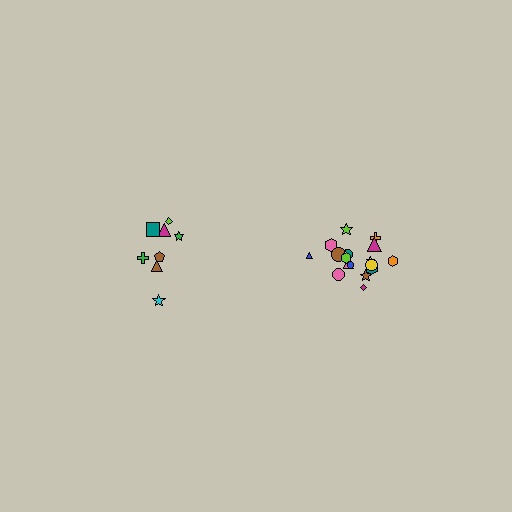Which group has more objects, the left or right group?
The right group.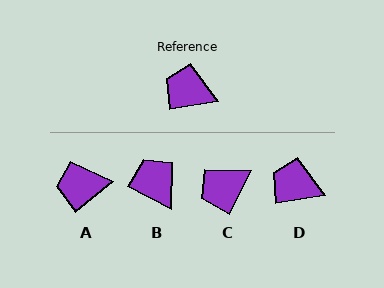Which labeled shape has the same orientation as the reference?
D.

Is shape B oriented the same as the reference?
No, it is off by about 36 degrees.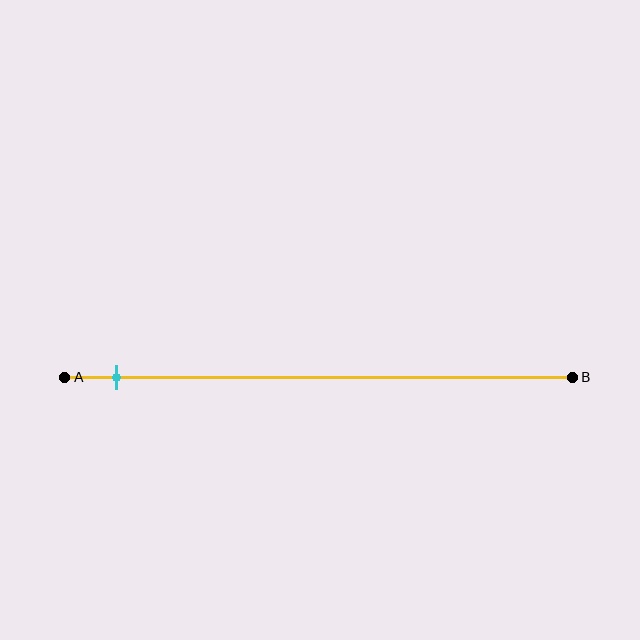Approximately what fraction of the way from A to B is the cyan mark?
The cyan mark is approximately 10% of the way from A to B.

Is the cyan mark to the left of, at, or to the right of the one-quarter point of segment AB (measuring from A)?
The cyan mark is to the left of the one-quarter point of segment AB.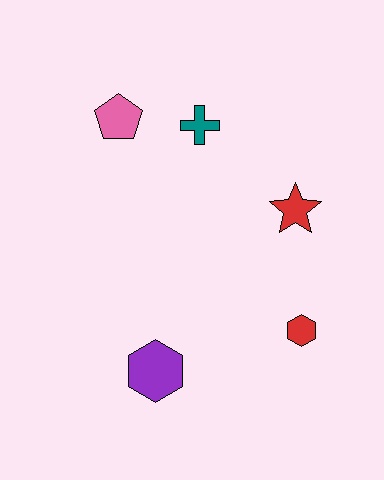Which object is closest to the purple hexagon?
The red hexagon is closest to the purple hexagon.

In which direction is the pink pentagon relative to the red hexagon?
The pink pentagon is above the red hexagon.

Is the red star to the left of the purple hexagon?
No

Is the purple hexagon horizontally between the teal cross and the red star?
No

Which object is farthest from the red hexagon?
The pink pentagon is farthest from the red hexagon.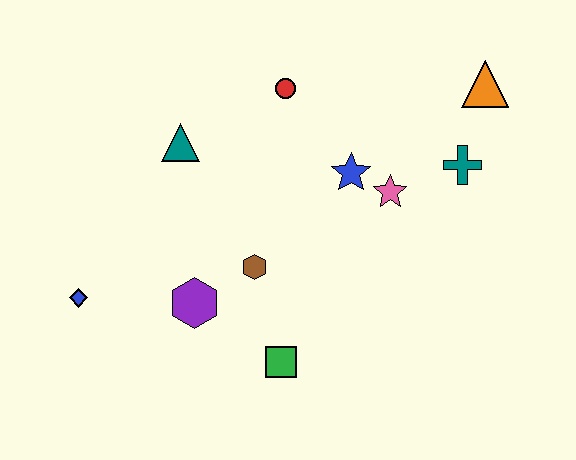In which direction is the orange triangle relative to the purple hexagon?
The orange triangle is to the right of the purple hexagon.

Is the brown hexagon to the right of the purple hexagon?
Yes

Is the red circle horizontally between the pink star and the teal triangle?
Yes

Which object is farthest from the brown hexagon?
The orange triangle is farthest from the brown hexagon.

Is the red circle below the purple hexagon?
No